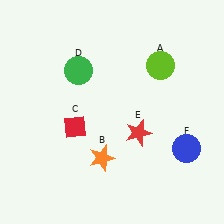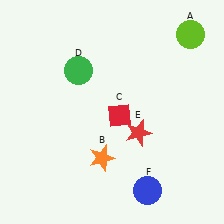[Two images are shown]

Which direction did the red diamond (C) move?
The red diamond (C) moved right.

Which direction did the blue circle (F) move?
The blue circle (F) moved down.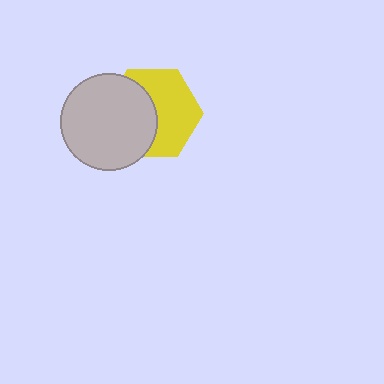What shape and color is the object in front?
The object in front is a light gray circle.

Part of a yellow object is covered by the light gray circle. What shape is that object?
It is a hexagon.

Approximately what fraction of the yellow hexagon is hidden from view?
Roughly 45% of the yellow hexagon is hidden behind the light gray circle.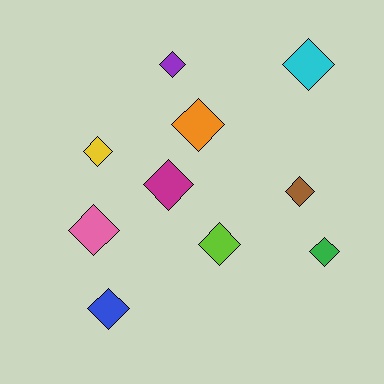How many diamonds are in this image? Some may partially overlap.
There are 10 diamonds.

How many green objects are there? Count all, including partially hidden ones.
There is 1 green object.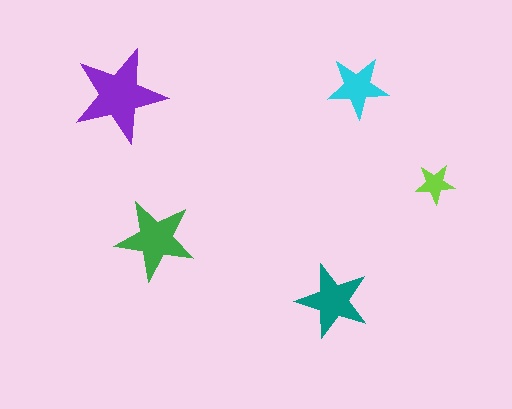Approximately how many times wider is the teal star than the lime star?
About 2 times wider.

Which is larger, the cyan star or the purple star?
The purple one.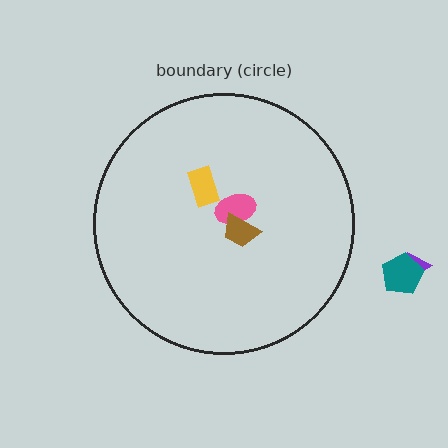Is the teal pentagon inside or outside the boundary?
Outside.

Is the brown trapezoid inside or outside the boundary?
Inside.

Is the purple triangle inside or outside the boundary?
Outside.